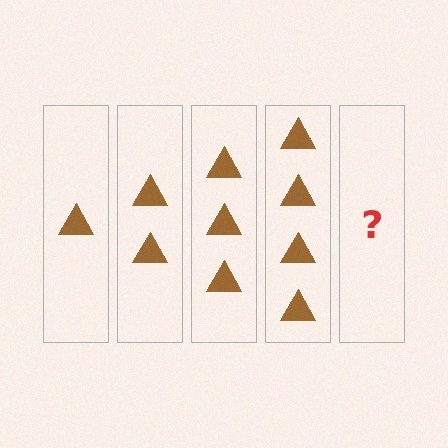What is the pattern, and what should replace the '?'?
The pattern is that each step adds one more triangle. The '?' should be 5 triangles.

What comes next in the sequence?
The next element should be 5 triangles.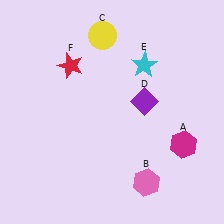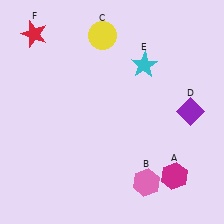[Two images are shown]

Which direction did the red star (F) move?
The red star (F) moved left.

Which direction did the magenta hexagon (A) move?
The magenta hexagon (A) moved down.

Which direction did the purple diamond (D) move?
The purple diamond (D) moved right.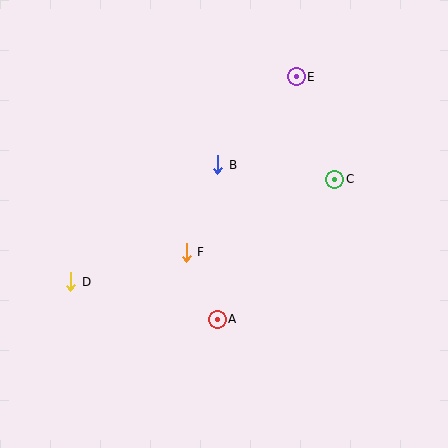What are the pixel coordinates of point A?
Point A is at (217, 319).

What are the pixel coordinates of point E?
Point E is at (296, 77).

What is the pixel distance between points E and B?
The distance between E and B is 118 pixels.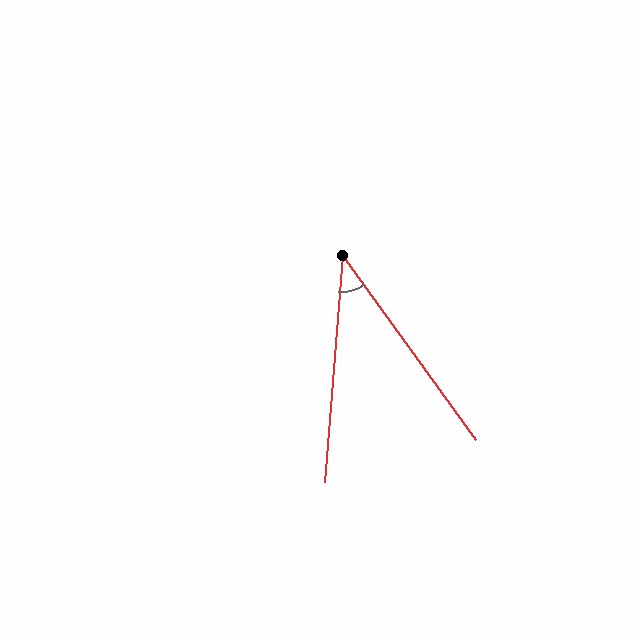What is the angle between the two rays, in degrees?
Approximately 40 degrees.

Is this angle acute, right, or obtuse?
It is acute.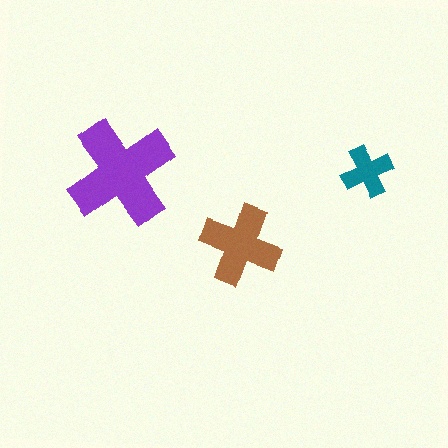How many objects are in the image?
There are 3 objects in the image.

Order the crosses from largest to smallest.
the purple one, the brown one, the teal one.